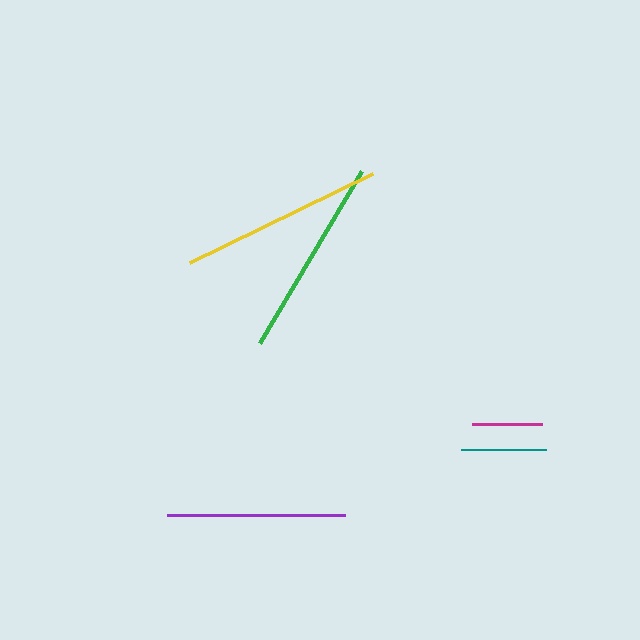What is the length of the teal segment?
The teal segment is approximately 85 pixels long.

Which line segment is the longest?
The yellow line is the longest at approximately 203 pixels.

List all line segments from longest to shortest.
From longest to shortest: yellow, green, purple, teal, magenta.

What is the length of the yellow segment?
The yellow segment is approximately 203 pixels long.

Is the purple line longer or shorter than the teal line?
The purple line is longer than the teal line.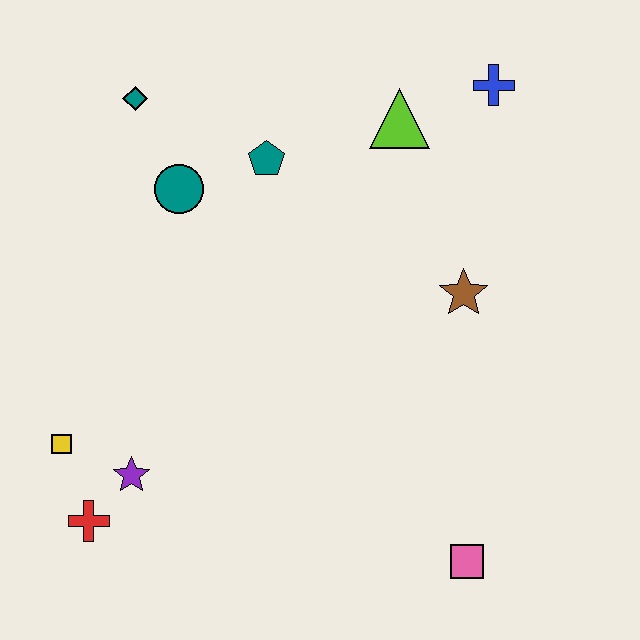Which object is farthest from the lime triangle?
The red cross is farthest from the lime triangle.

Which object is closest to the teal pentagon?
The teal circle is closest to the teal pentagon.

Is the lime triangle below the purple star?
No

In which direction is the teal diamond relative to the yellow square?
The teal diamond is above the yellow square.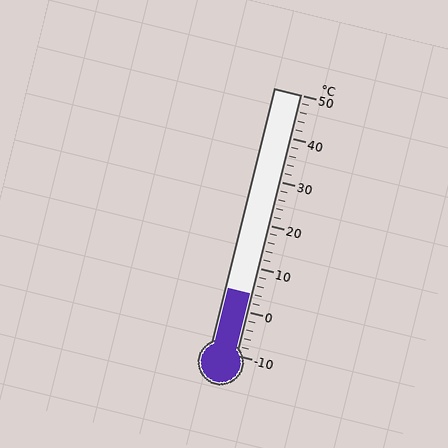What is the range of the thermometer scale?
The thermometer scale ranges from -10°C to 50°C.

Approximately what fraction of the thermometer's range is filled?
The thermometer is filled to approximately 25% of its range.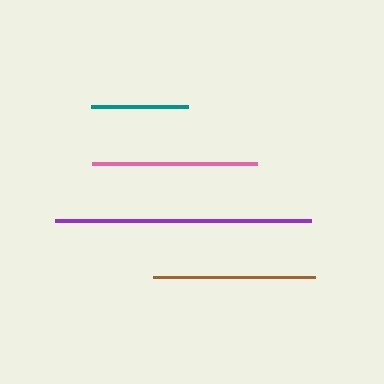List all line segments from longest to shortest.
From longest to shortest: purple, pink, brown, teal.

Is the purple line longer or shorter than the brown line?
The purple line is longer than the brown line.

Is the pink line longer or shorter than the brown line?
The pink line is longer than the brown line.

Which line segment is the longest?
The purple line is the longest at approximately 257 pixels.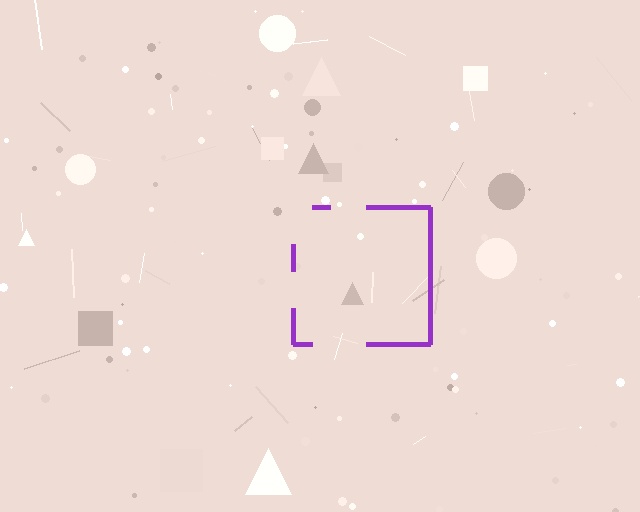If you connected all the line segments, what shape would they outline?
They would outline a square.